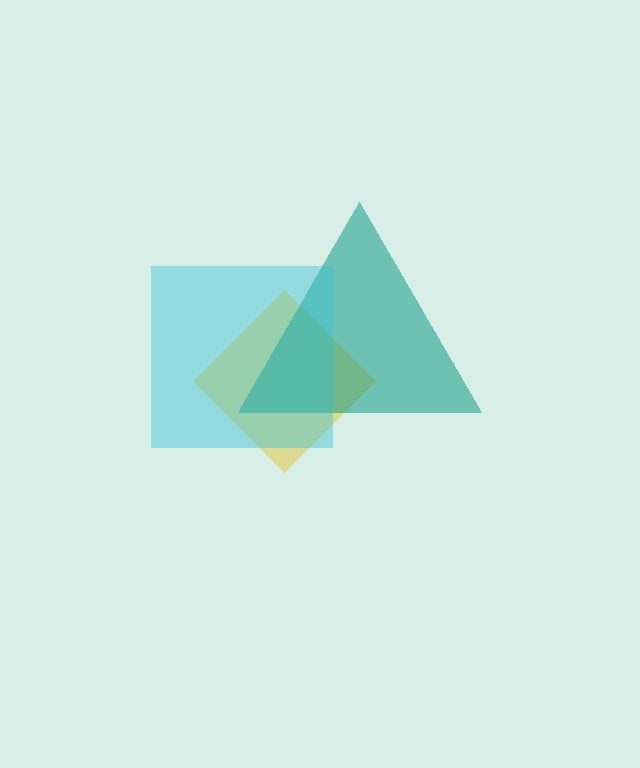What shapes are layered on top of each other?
The layered shapes are: a yellow diamond, a teal triangle, a cyan square.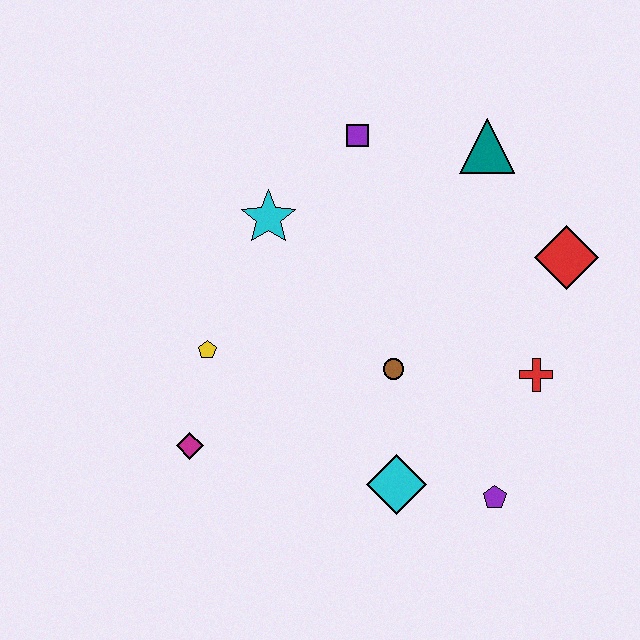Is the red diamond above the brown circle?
Yes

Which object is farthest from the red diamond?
The magenta diamond is farthest from the red diamond.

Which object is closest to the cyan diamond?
The purple pentagon is closest to the cyan diamond.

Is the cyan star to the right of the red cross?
No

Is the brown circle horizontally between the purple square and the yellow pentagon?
No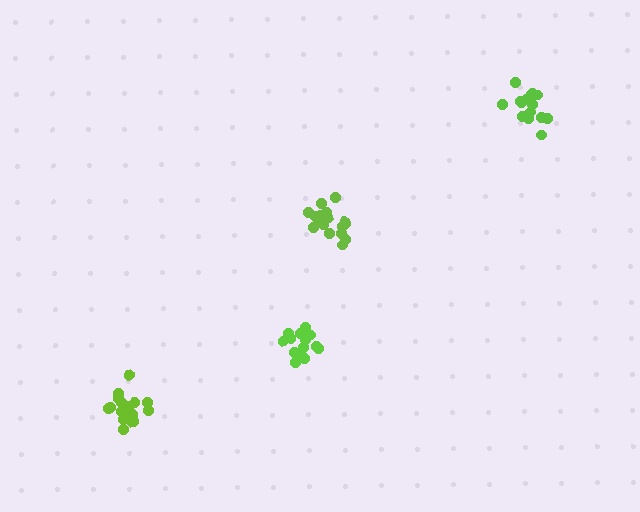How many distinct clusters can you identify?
There are 4 distinct clusters.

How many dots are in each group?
Group 1: 17 dots, Group 2: 15 dots, Group 3: 18 dots, Group 4: 16 dots (66 total).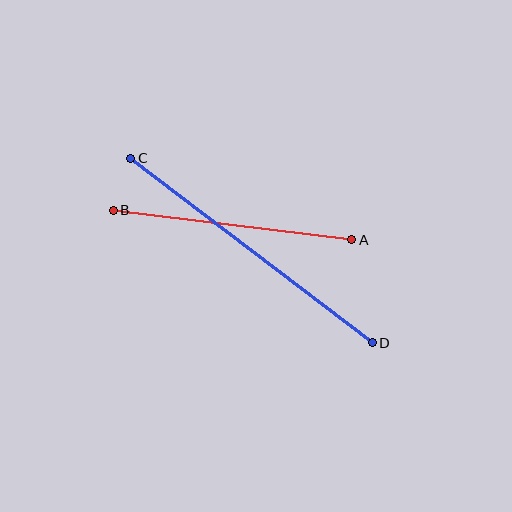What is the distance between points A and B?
The distance is approximately 240 pixels.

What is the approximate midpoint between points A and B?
The midpoint is at approximately (233, 225) pixels.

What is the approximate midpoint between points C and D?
The midpoint is at approximately (251, 250) pixels.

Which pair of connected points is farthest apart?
Points C and D are farthest apart.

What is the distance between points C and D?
The distance is approximately 304 pixels.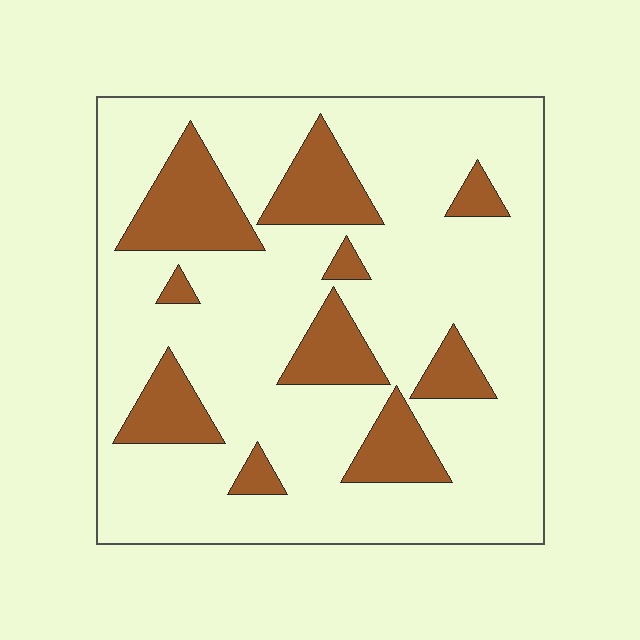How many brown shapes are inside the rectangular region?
10.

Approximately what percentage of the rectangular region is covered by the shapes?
Approximately 20%.